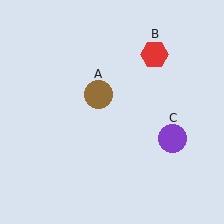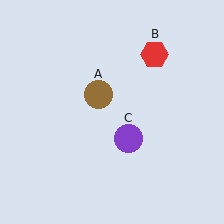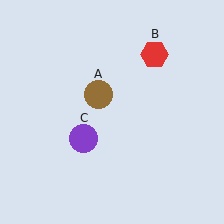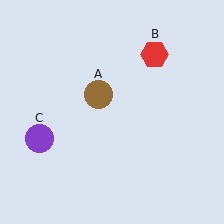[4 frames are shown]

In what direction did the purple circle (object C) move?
The purple circle (object C) moved left.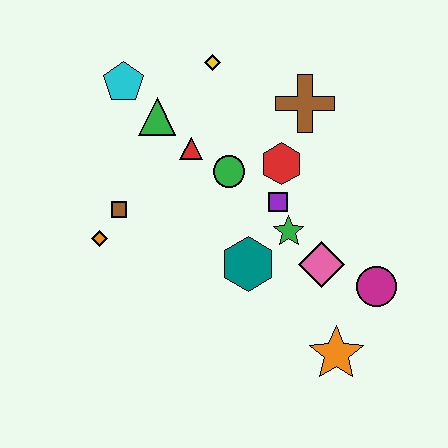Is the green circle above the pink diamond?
Yes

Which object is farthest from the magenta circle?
The cyan pentagon is farthest from the magenta circle.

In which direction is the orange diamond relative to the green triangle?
The orange diamond is below the green triangle.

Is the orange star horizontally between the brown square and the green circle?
No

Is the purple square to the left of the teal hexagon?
No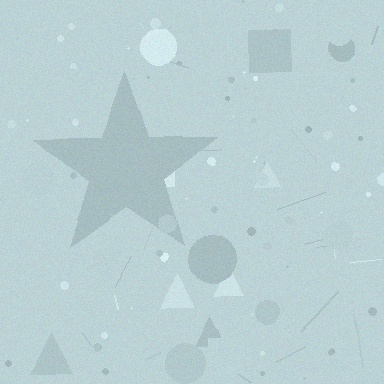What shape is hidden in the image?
A star is hidden in the image.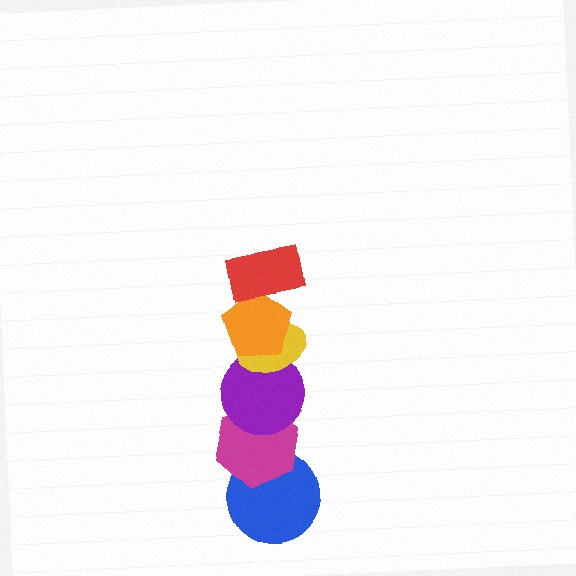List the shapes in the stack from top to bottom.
From top to bottom: the red rectangle, the orange pentagon, the yellow ellipse, the purple circle, the magenta hexagon, the blue circle.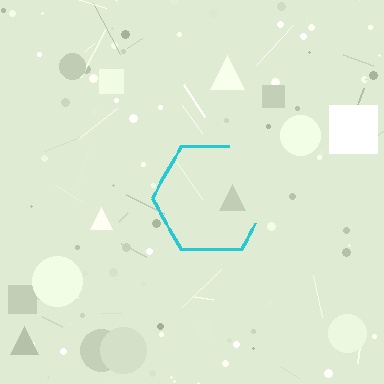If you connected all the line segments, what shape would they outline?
They would outline a hexagon.